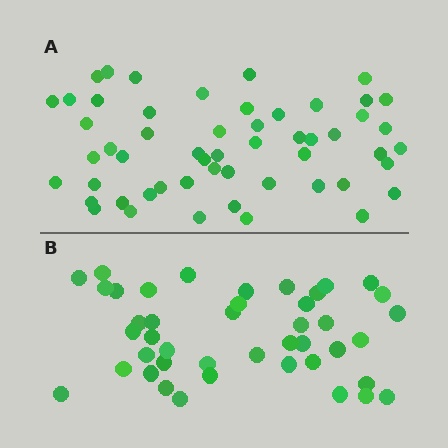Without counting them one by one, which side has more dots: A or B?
Region A (the top region) has more dots.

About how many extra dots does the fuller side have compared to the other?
Region A has roughly 12 or so more dots than region B.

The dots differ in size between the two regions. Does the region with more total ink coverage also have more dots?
No. Region B has more total ink coverage because its dots are larger, but region A actually contains more individual dots. Total area can be misleading — the number of items is what matters here.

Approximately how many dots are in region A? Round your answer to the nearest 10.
About 50 dots. (The exact count is 54, which rounds to 50.)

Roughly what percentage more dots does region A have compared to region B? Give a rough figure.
About 25% more.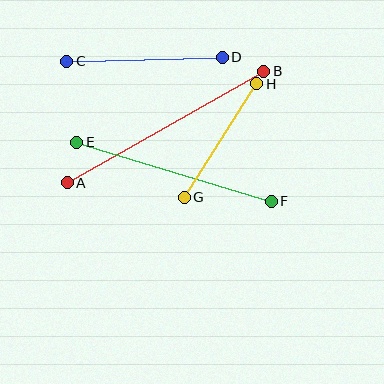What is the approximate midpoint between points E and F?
The midpoint is at approximately (174, 172) pixels.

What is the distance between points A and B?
The distance is approximately 226 pixels.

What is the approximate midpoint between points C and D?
The midpoint is at approximately (144, 59) pixels.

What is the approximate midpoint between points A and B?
The midpoint is at approximately (165, 127) pixels.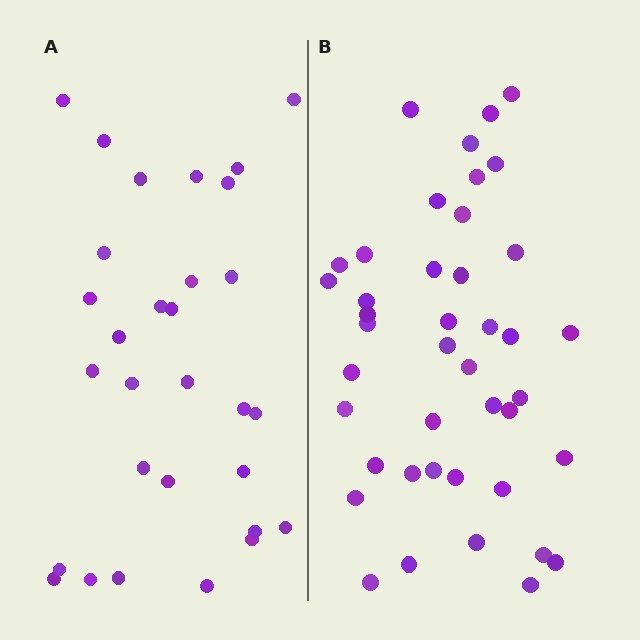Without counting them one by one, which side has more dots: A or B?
Region B (the right region) has more dots.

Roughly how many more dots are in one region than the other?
Region B has roughly 12 or so more dots than region A.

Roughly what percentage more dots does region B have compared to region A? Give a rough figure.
About 40% more.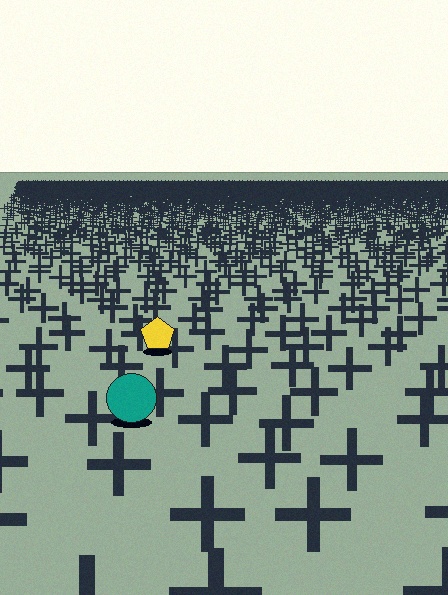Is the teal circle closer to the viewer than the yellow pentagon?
Yes. The teal circle is closer — you can tell from the texture gradient: the ground texture is coarser near it.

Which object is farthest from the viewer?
The yellow pentagon is farthest from the viewer. It appears smaller and the ground texture around it is denser.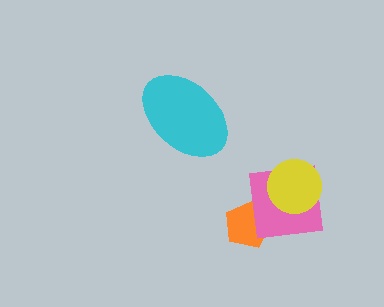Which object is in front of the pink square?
The yellow circle is in front of the pink square.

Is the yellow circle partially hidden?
No, no other shape covers it.